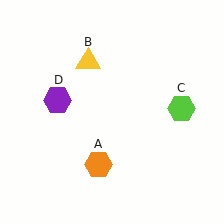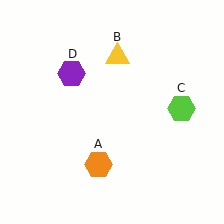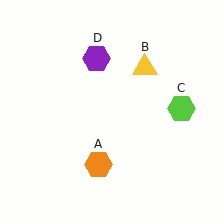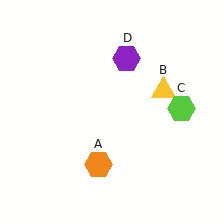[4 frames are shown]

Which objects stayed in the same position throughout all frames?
Orange hexagon (object A) and lime hexagon (object C) remained stationary.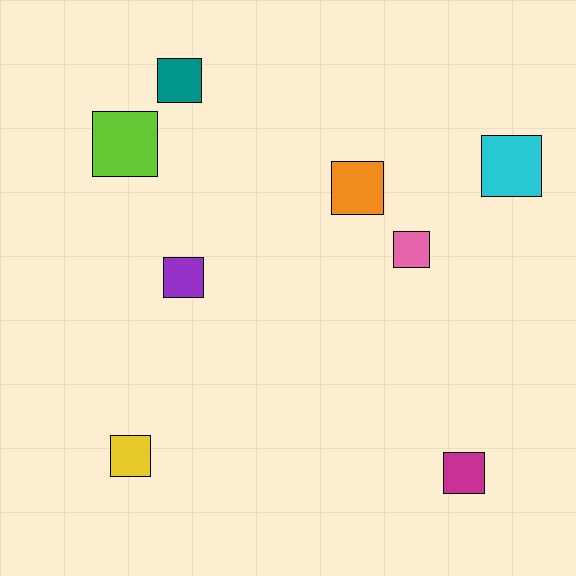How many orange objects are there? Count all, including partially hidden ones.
There is 1 orange object.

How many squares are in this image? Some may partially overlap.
There are 8 squares.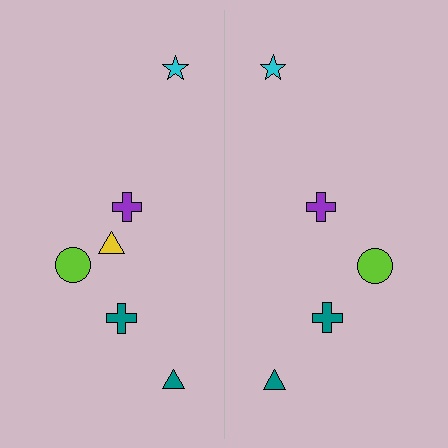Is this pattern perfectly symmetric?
No, the pattern is not perfectly symmetric. A yellow triangle is missing from the right side.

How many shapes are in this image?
There are 11 shapes in this image.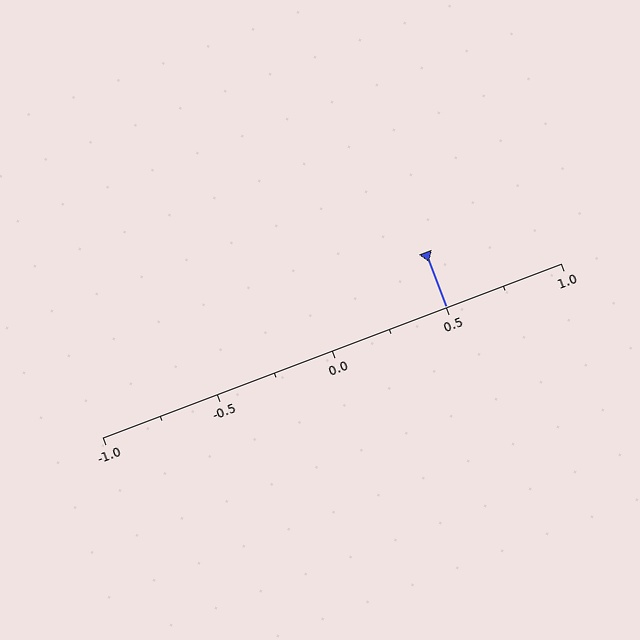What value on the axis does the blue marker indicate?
The marker indicates approximately 0.5.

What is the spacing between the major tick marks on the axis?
The major ticks are spaced 0.5 apart.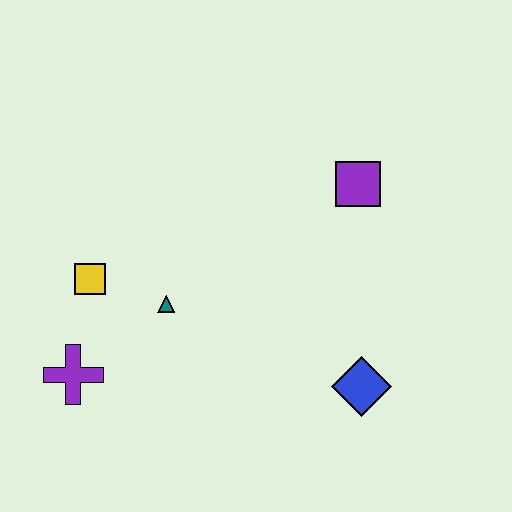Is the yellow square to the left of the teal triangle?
Yes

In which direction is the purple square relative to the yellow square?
The purple square is to the right of the yellow square.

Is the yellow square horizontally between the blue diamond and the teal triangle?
No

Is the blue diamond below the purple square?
Yes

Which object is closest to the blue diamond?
The purple square is closest to the blue diamond.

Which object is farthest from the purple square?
The purple cross is farthest from the purple square.